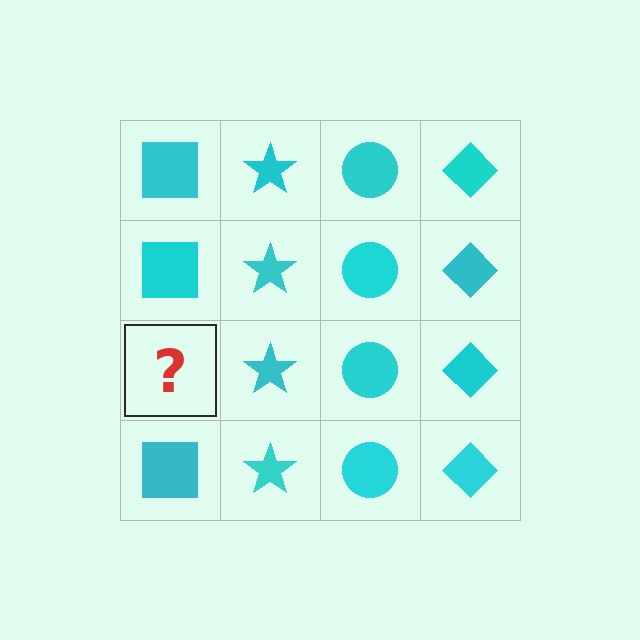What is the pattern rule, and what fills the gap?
The rule is that each column has a consistent shape. The gap should be filled with a cyan square.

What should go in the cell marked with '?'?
The missing cell should contain a cyan square.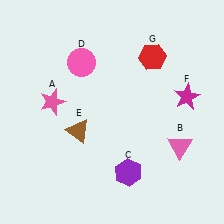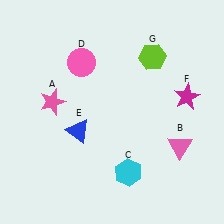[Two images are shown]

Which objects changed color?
C changed from purple to cyan. E changed from brown to blue. G changed from red to lime.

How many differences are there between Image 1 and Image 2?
There are 3 differences between the two images.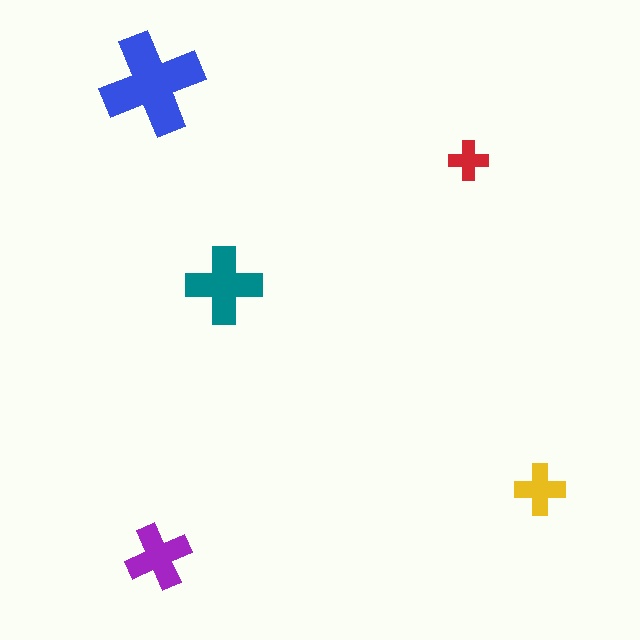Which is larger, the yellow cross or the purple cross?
The purple one.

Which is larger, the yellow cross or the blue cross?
The blue one.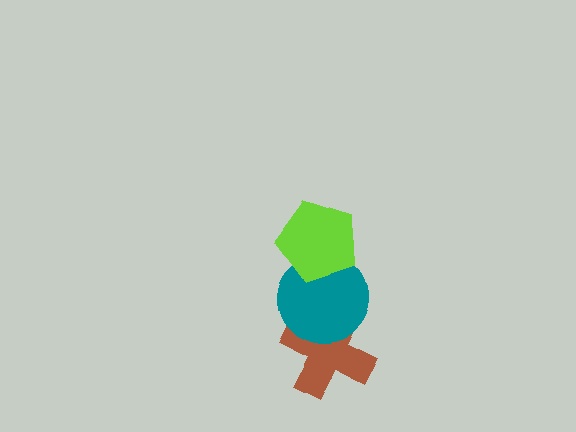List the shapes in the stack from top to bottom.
From top to bottom: the lime pentagon, the teal circle, the brown cross.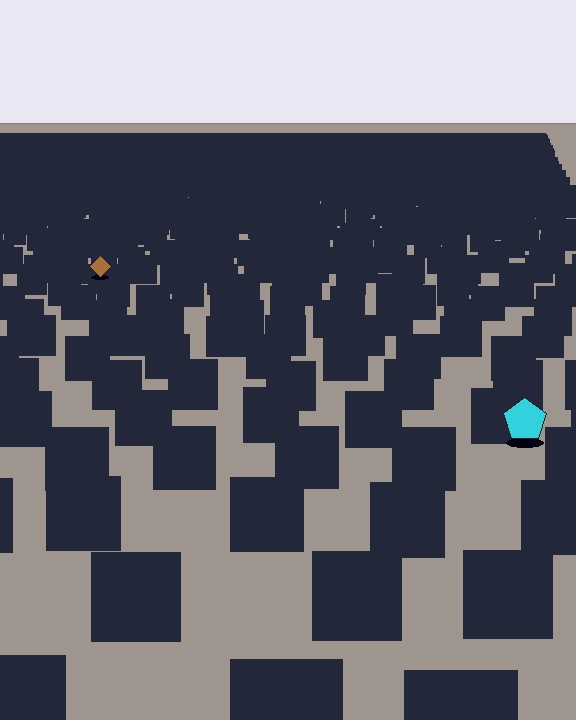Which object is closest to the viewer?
The cyan pentagon is closest. The texture marks near it are larger and more spread out.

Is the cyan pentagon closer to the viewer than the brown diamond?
Yes. The cyan pentagon is closer — you can tell from the texture gradient: the ground texture is coarser near it.